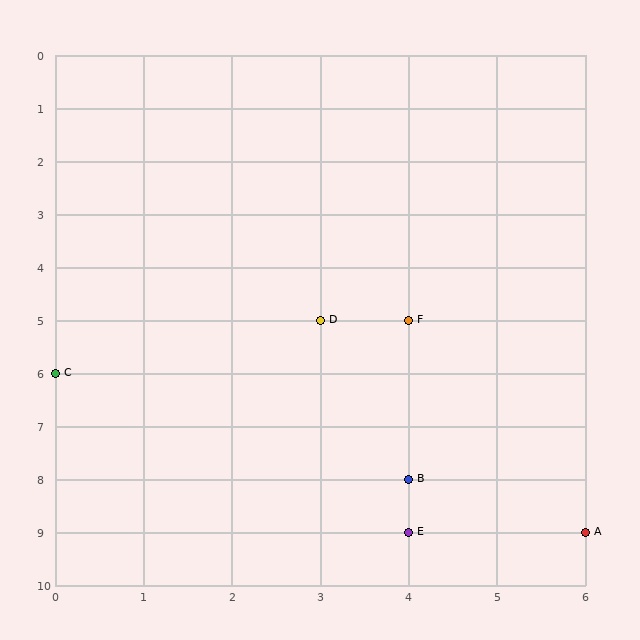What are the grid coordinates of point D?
Point D is at grid coordinates (3, 5).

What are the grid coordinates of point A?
Point A is at grid coordinates (6, 9).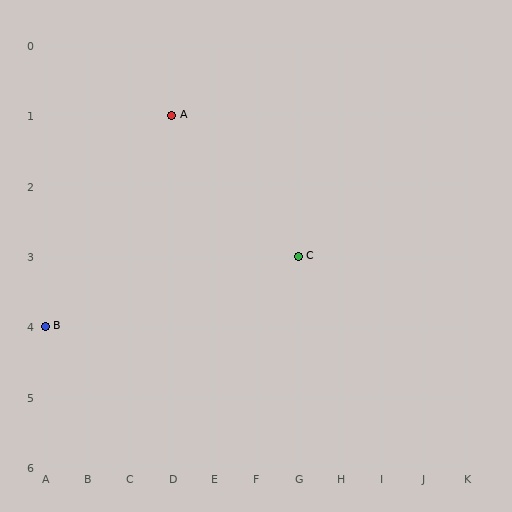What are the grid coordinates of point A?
Point A is at grid coordinates (D, 1).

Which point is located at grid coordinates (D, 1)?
Point A is at (D, 1).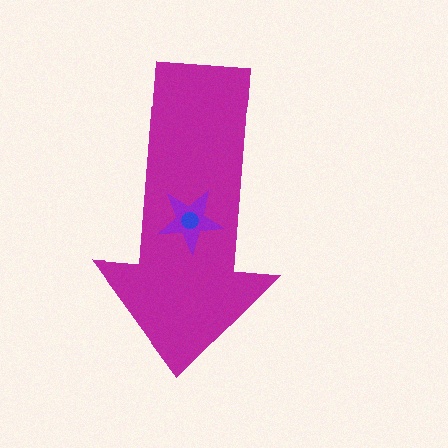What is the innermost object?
The blue circle.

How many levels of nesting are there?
3.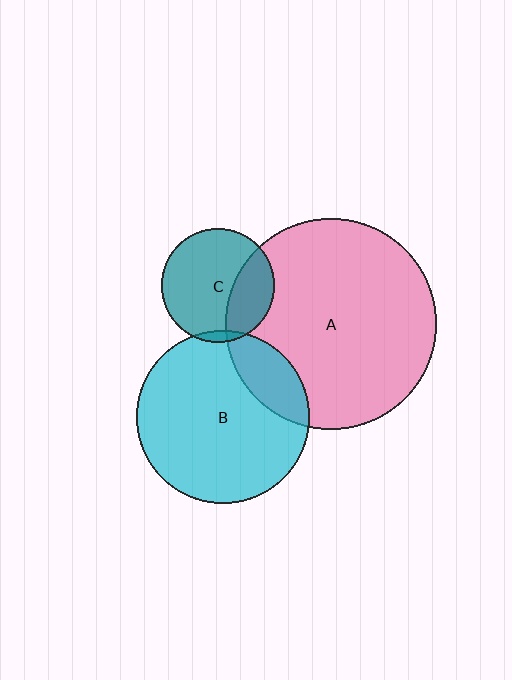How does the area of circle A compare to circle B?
Approximately 1.5 times.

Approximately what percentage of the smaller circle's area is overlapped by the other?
Approximately 20%.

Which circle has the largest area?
Circle A (pink).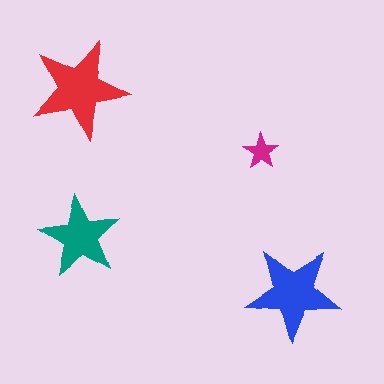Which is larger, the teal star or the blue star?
The blue one.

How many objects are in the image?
There are 4 objects in the image.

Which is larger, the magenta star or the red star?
The red one.